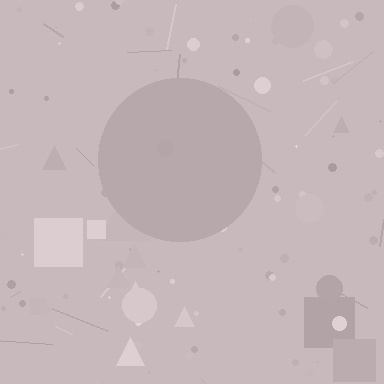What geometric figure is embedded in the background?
A circle is embedded in the background.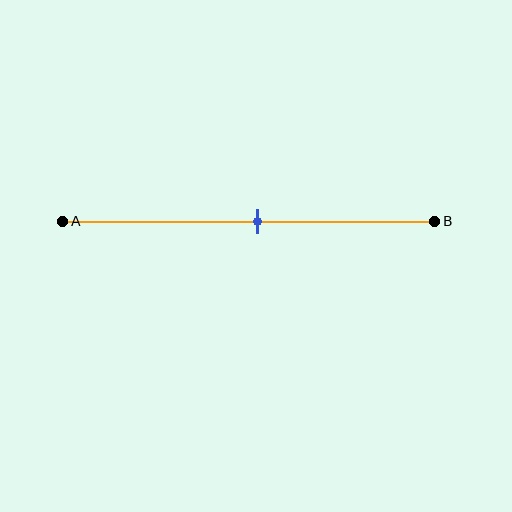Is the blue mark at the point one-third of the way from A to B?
No, the mark is at about 50% from A, not at the 33% one-third point.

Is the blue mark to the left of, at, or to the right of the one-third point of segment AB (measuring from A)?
The blue mark is to the right of the one-third point of segment AB.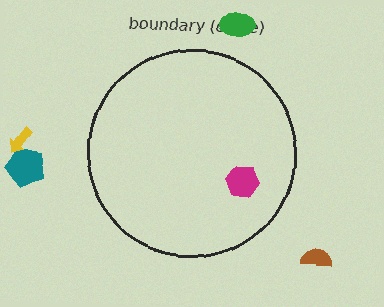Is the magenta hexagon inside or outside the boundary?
Inside.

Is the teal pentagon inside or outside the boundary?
Outside.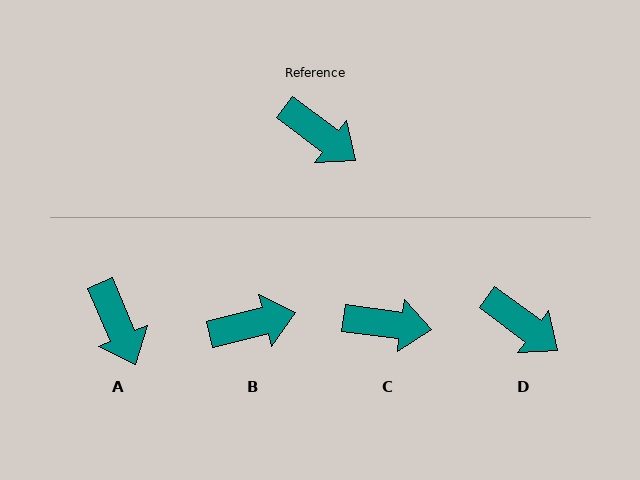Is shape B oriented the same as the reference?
No, it is off by about 51 degrees.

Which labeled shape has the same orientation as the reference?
D.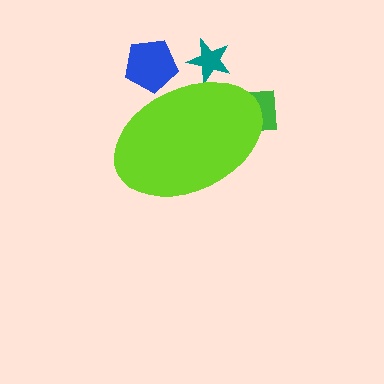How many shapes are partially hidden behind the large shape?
3 shapes are partially hidden.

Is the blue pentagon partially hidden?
Yes, the blue pentagon is partially hidden behind the lime ellipse.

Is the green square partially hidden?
Yes, the green square is partially hidden behind the lime ellipse.